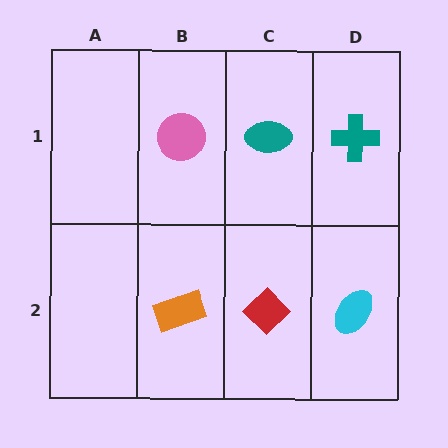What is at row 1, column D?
A teal cross.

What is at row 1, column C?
A teal ellipse.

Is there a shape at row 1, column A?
No, that cell is empty.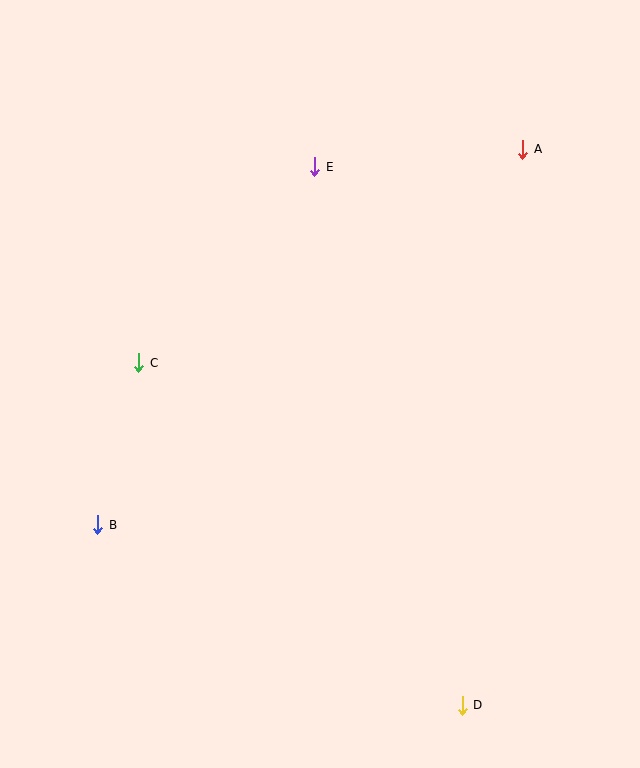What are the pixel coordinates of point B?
Point B is at (98, 525).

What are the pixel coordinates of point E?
Point E is at (315, 167).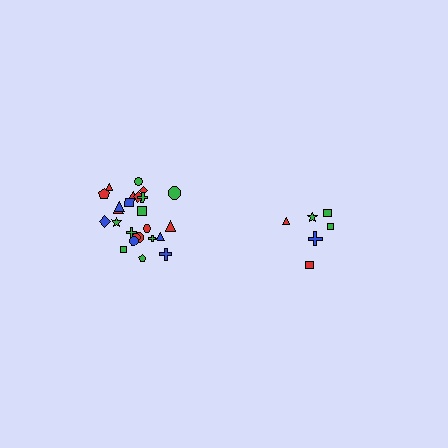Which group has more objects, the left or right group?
The left group.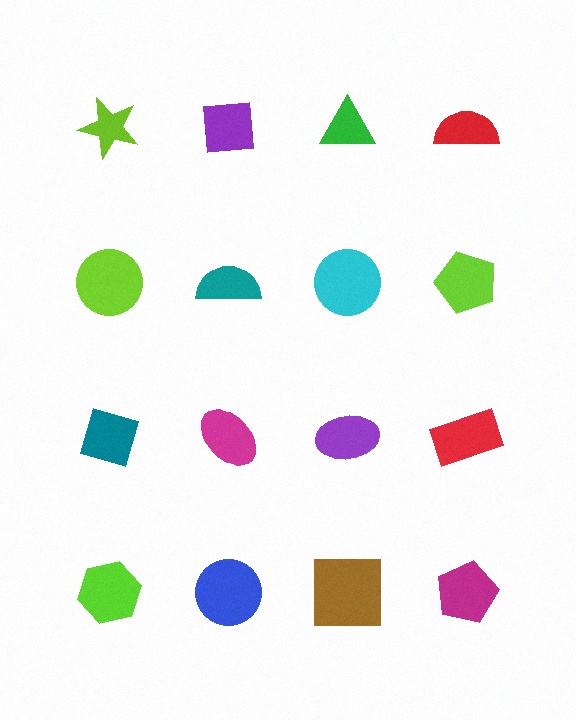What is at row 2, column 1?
A lime circle.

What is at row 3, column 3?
A purple ellipse.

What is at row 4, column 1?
A lime hexagon.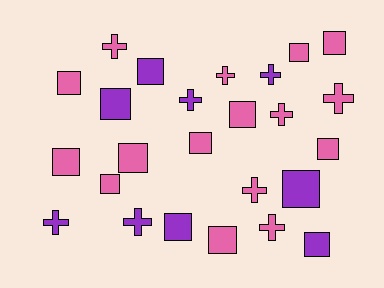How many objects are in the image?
There are 25 objects.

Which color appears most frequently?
Pink, with 16 objects.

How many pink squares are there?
There are 10 pink squares.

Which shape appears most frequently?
Square, with 15 objects.